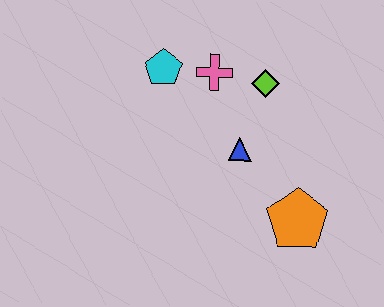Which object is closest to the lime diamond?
The pink cross is closest to the lime diamond.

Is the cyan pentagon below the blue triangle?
No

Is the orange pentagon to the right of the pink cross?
Yes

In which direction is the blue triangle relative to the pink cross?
The blue triangle is below the pink cross.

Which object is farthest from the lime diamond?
The orange pentagon is farthest from the lime diamond.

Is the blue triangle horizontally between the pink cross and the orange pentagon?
Yes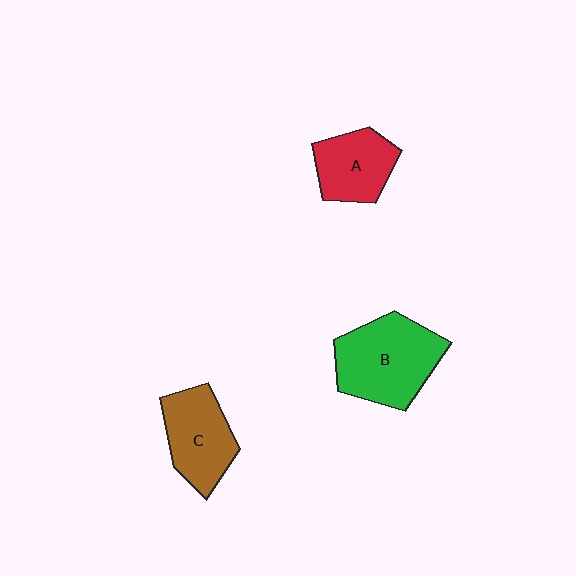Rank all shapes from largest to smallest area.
From largest to smallest: B (green), C (brown), A (red).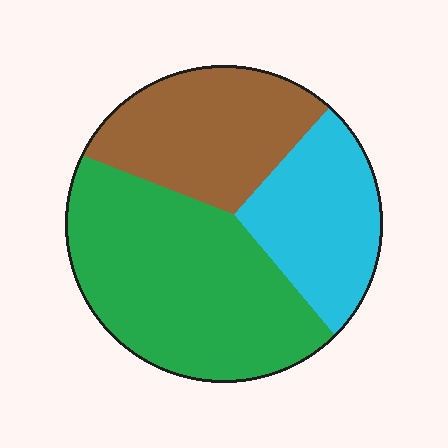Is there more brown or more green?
Green.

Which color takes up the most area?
Green, at roughly 45%.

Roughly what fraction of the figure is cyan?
Cyan takes up about one quarter (1/4) of the figure.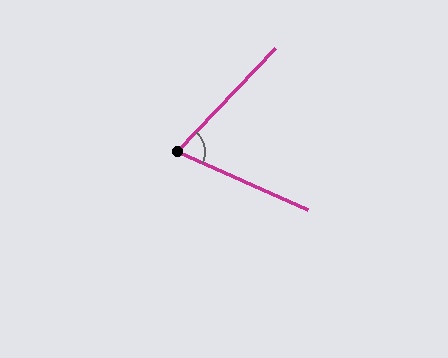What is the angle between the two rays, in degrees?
Approximately 70 degrees.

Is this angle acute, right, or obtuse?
It is acute.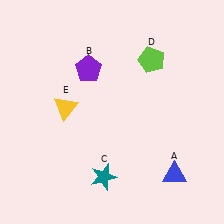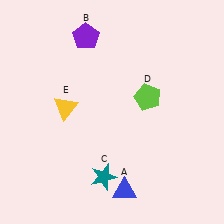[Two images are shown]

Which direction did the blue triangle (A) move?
The blue triangle (A) moved left.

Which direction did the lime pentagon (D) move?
The lime pentagon (D) moved down.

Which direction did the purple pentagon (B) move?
The purple pentagon (B) moved up.